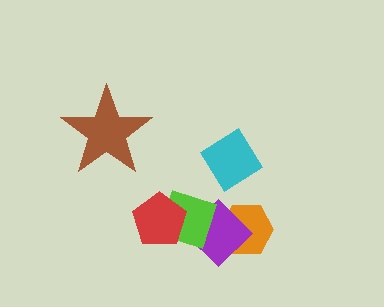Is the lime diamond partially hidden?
Yes, it is partially covered by another shape.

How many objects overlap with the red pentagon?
1 object overlaps with the red pentagon.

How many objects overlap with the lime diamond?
2 objects overlap with the lime diamond.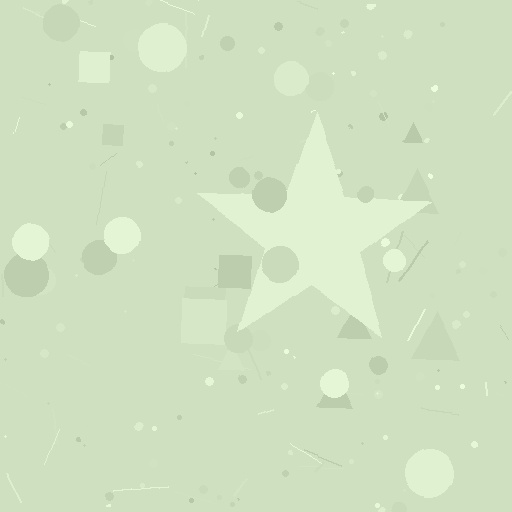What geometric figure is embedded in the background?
A star is embedded in the background.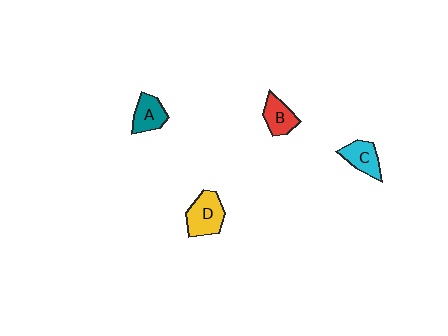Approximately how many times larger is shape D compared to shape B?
Approximately 1.4 times.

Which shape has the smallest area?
Shape B (red).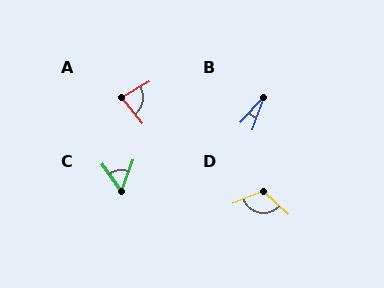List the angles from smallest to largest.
B (23°), C (56°), A (81°), D (115°).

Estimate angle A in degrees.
Approximately 81 degrees.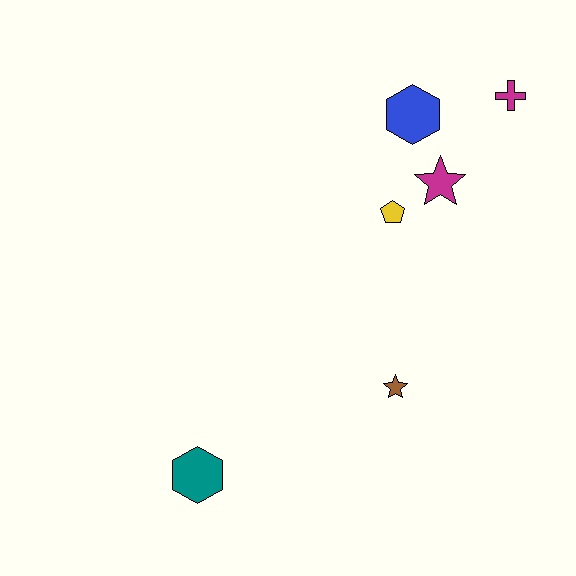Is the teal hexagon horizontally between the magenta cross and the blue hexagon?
No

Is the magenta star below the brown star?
No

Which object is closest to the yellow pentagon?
The magenta star is closest to the yellow pentagon.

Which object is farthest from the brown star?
The magenta cross is farthest from the brown star.